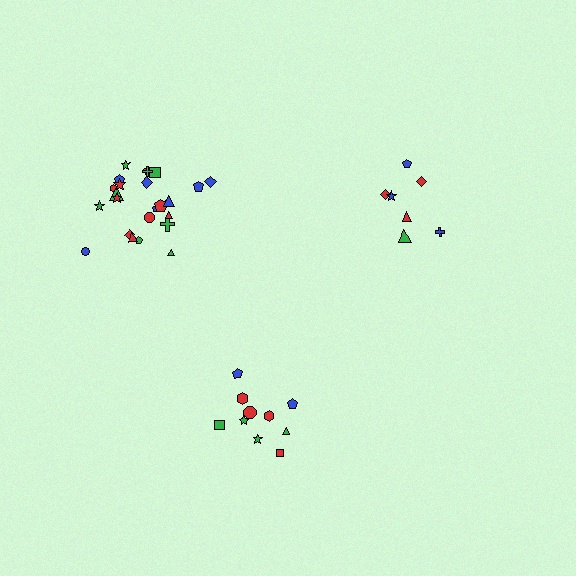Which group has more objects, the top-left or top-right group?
The top-left group.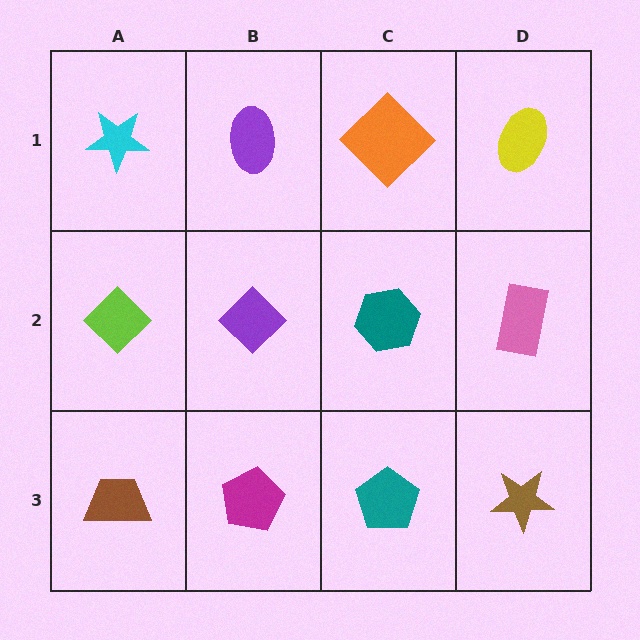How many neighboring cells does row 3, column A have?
2.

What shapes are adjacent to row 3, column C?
A teal hexagon (row 2, column C), a magenta pentagon (row 3, column B), a brown star (row 3, column D).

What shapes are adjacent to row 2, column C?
An orange diamond (row 1, column C), a teal pentagon (row 3, column C), a purple diamond (row 2, column B), a pink rectangle (row 2, column D).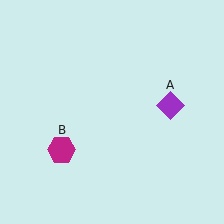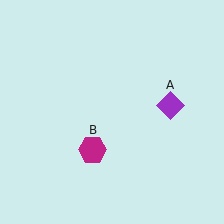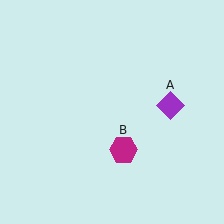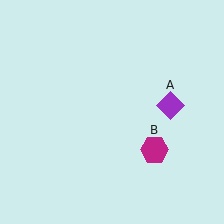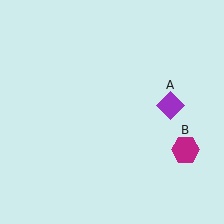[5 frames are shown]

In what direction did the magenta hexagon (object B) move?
The magenta hexagon (object B) moved right.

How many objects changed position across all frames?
1 object changed position: magenta hexagon (object B).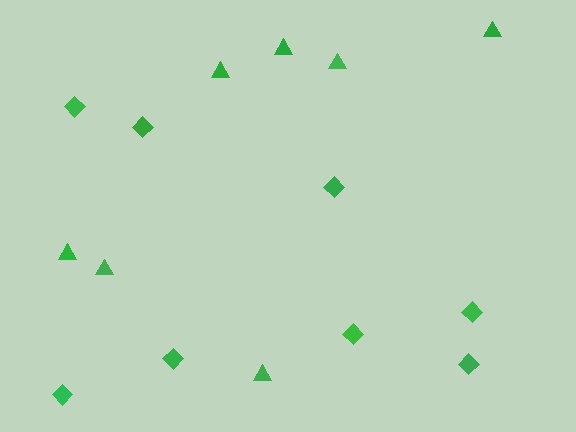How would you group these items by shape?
There are 2 groups: one group of diamonds (8) and one group of triangles (7).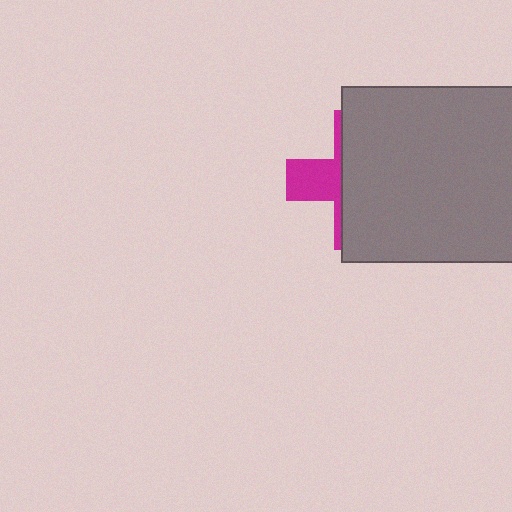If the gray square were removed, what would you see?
You would see the complete magenta cross.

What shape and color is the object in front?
The object in front is a gray square.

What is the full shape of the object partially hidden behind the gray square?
The partially hidden object is a magenta cross.